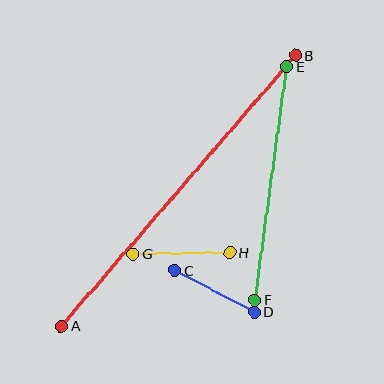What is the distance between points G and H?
The distance is approximately 97 pixels.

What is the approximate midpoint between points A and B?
The midpoint is at approximately (178, 191) pixels.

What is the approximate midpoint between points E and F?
The midpoint is at approximately (271, 183) pixels.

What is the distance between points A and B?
The distance is approximately 358 pixels.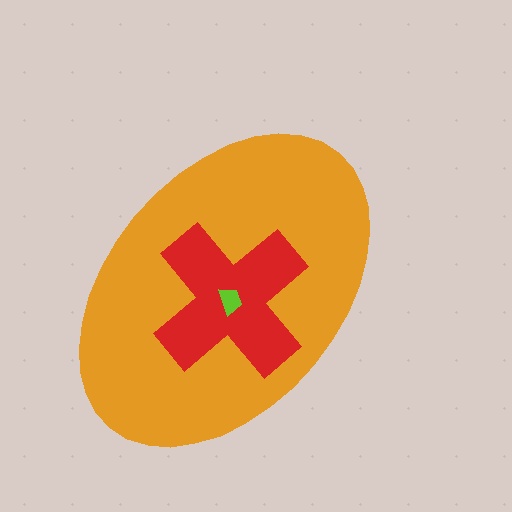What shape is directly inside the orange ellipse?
The red cross.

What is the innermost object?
The lime trapezoid.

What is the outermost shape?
The orange ellipse.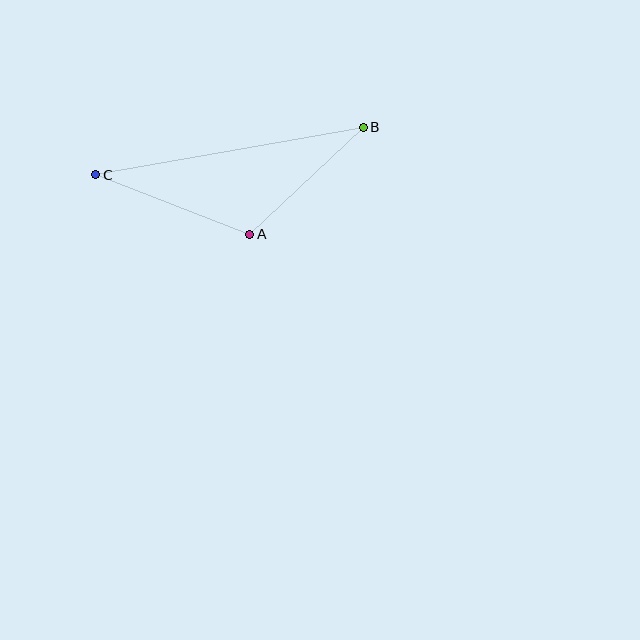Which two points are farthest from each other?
Points B and C are farthest from each other.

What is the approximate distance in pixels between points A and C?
The distance between A and C is approximately 165 pixels.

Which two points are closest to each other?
Points A and B are closest to each other.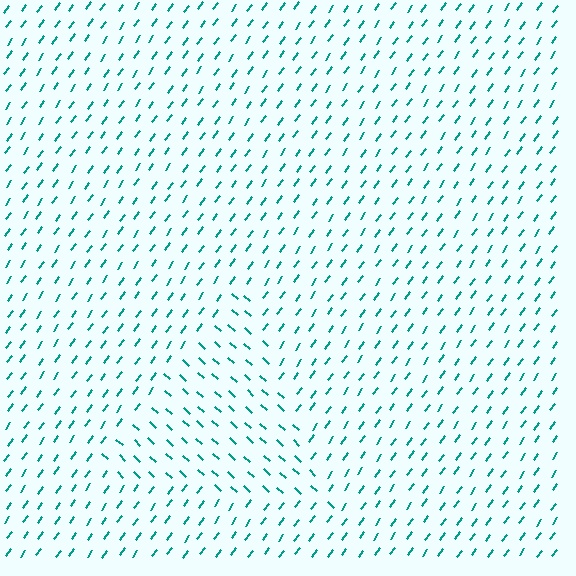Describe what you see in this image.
The image is filled with small teal line segments. A triangle region in the image has lines oriented differently from the surrounding lines, creating a visible texture boundary.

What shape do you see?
I see a triangle.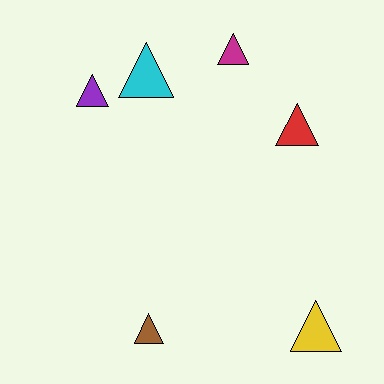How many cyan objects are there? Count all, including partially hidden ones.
There is 1 cyan object.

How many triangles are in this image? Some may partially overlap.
There are 6 triangles.